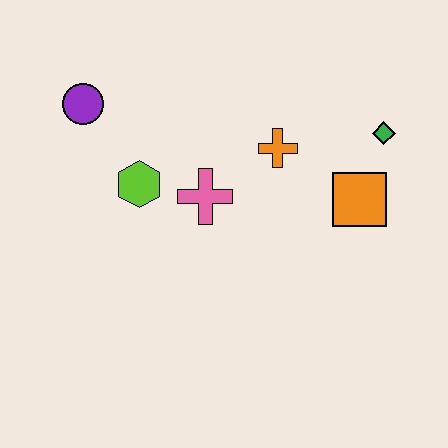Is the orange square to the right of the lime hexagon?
Yes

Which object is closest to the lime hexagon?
The pink cross is closest to the lime hexagon.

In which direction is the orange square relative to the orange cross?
The orange square is to the right of the orange cross.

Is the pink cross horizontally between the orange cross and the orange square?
No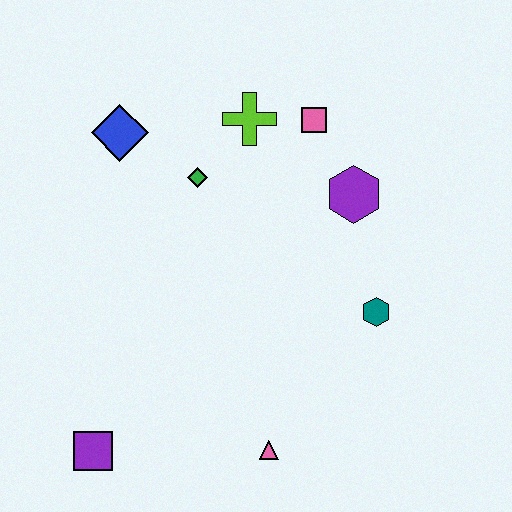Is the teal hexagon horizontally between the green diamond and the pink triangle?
No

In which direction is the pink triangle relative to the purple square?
The pink triangle is to the right of the purple square.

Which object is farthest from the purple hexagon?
The purple square is farthest from the purple hexagon.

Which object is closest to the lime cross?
The pink square is closest to the lime cross.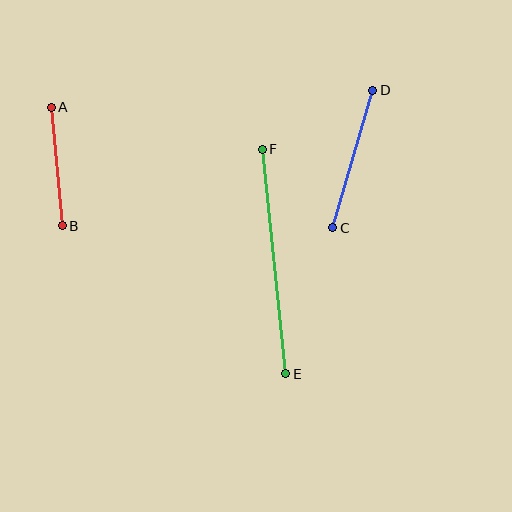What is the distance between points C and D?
The distance is approximately 143 pixels.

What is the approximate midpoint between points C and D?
The midpoint is at approximately (353, 159) pixels.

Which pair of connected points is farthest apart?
Points E and F are farthest apart.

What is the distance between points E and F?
The distance is approximately 226 pixels.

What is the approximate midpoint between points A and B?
The midpoint is at approximately (57, 166) pixels.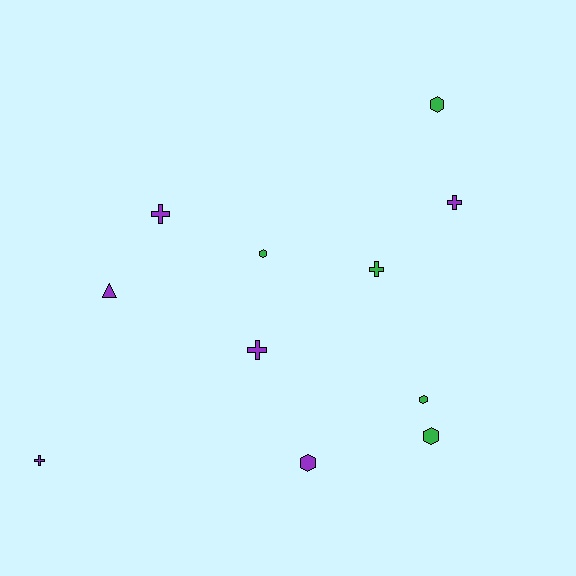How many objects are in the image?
There are 11 objects.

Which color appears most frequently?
Purple, with 6 objects.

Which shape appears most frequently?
Cross, with 5 objects.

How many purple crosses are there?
There are 4 purple crosses.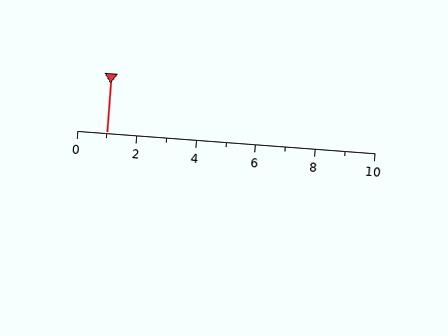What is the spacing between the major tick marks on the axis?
The major ticks are spaced 2 apart.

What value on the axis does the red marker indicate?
The marker indicates approximately 1.